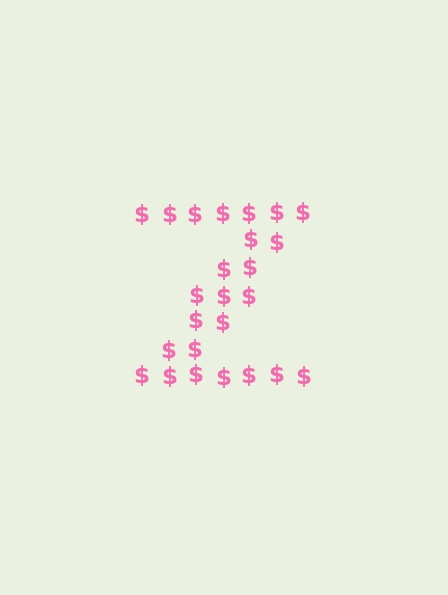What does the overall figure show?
The overall figure shows the letter Z.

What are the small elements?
The small elements are dollar signs.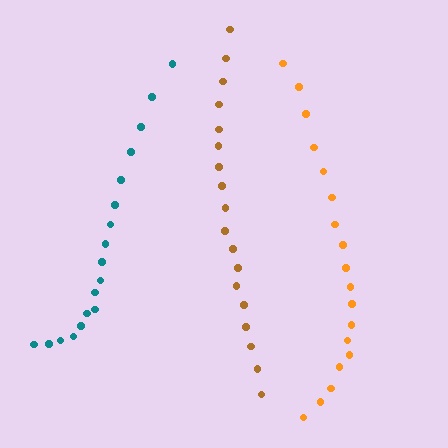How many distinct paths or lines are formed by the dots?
There are 3 distinct paths.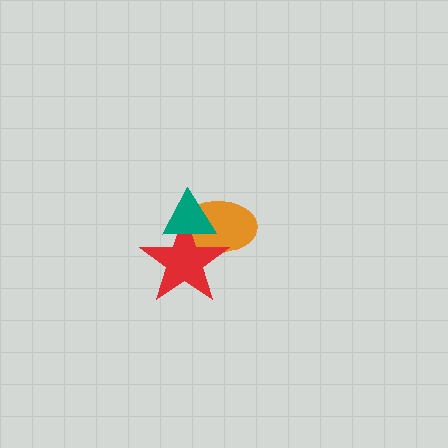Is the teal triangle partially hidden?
No, no other shape covers it.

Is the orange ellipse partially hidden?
Yes, it is partially covered by another shape.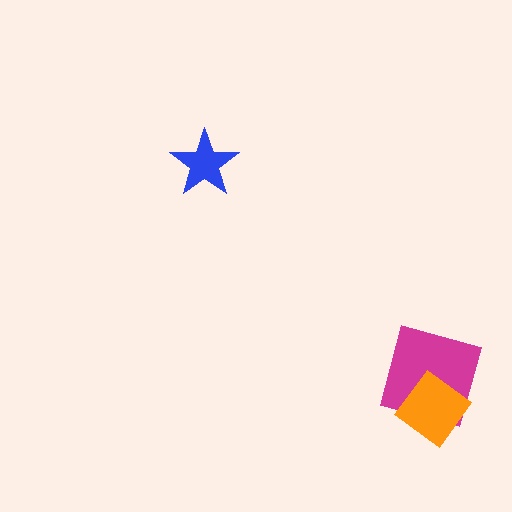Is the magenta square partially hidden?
Yes, it is partially covered by another shape.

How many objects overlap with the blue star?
0 objects overlap with the blue star.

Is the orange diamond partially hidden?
No, no other shape covers it.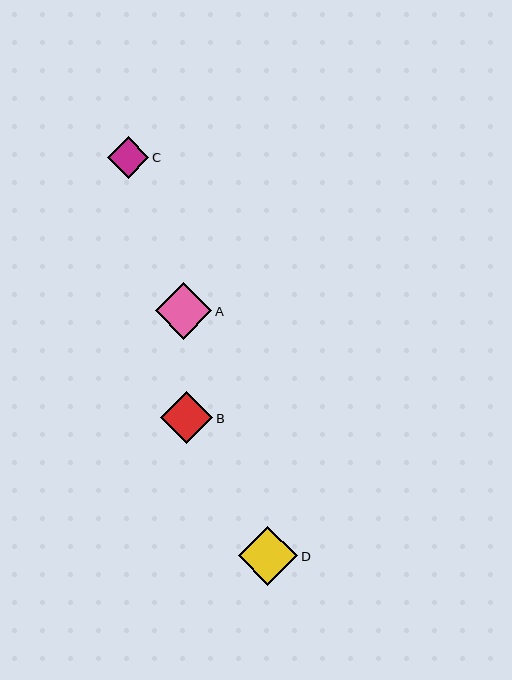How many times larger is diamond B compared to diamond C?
Diamond B is approximately 1.2 times the size of diamond C.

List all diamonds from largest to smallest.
From largest to smallest: D, A, B, C.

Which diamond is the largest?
Diamond D is the largest with a size of approximately 59 pixels.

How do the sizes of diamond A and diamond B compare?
Diamond A and diamond B are approximately the same size.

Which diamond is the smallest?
Diamond C is the smallest with a size of approximately 42 pixels.